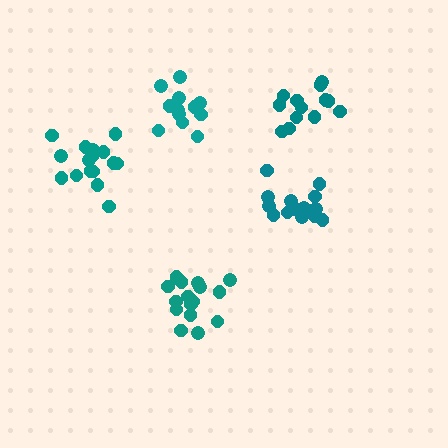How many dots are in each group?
Group 1: 16 dots, Group 2: 16 dots, Group 3: 15 dots, Group 4: 13 dots, Group 5: 12 dots (72 total).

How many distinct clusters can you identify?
There are 5 distinct clusters.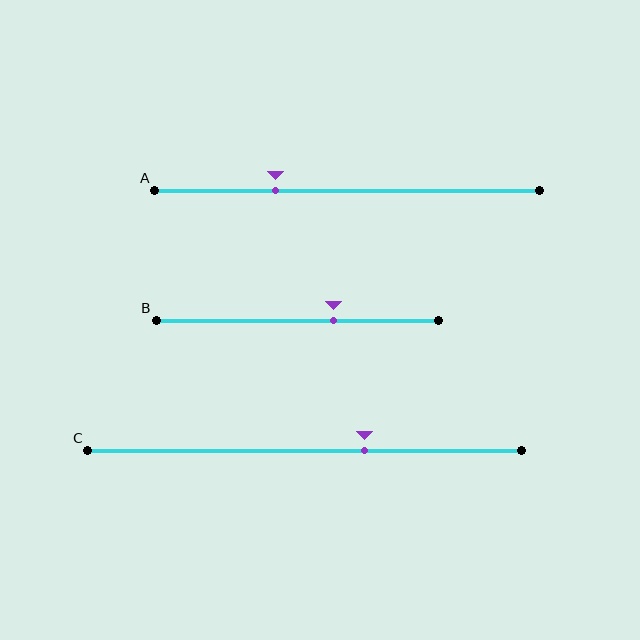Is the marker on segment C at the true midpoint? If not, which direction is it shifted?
No, the marker on segment C is shifted to the right by about 14% of the segment length.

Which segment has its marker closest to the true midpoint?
Segment B has its marker closest to the true midpoint.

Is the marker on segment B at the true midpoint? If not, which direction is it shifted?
No, the marker on segment B is shifted to the right by about 13% of the segment length.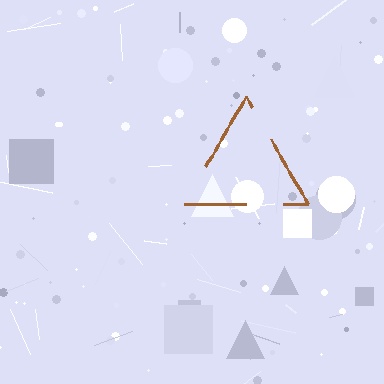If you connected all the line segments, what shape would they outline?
They would outline a triangle.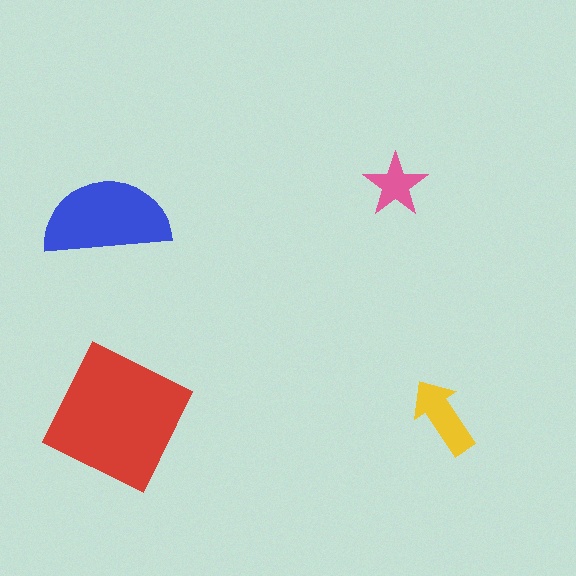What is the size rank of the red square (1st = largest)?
1st.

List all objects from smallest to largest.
The pink star, the yellow arrow, the blue semicircle, the red square.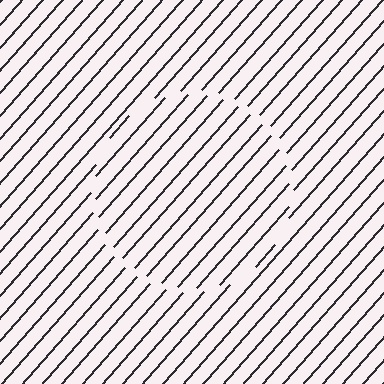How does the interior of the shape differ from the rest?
The interior of the shape contains the same grating, shifted by half a period — the contour is defined by the phase discontinuity where line-ends from the inner and outer gratings abut.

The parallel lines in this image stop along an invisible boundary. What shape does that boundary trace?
An illusory circle. The interior of the shape contains the same grating, shifted by half a period — the contour is defined by the phase discontinuity where line-ends from the inner and outer gratings abut.